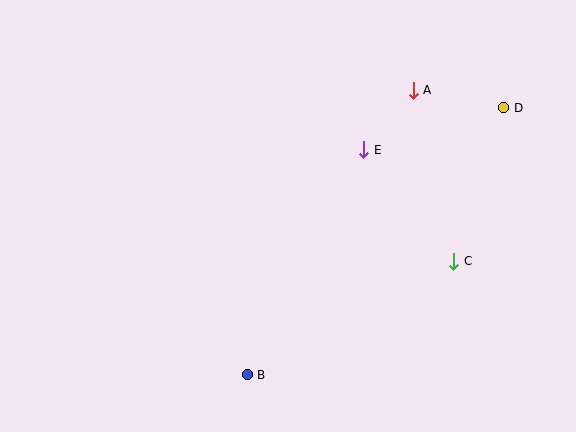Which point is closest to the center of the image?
Point E at (364, 150) is closest to the center.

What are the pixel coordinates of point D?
Point D is at (504, 108).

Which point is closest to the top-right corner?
Point D is closest to the top-right corner.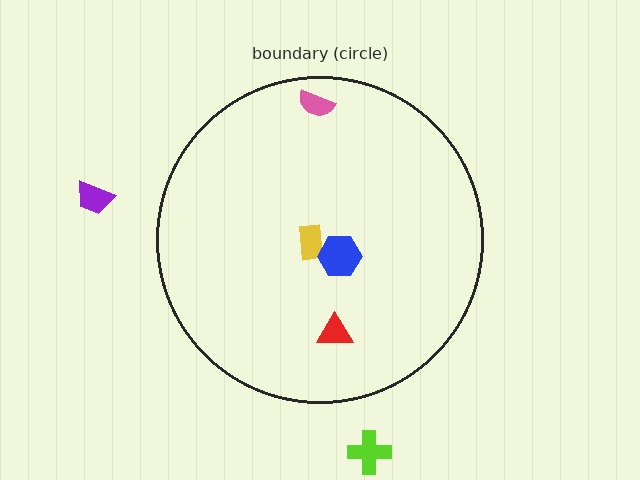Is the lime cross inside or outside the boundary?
Outside.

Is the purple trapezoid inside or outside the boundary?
Outside.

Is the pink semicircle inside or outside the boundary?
Inside.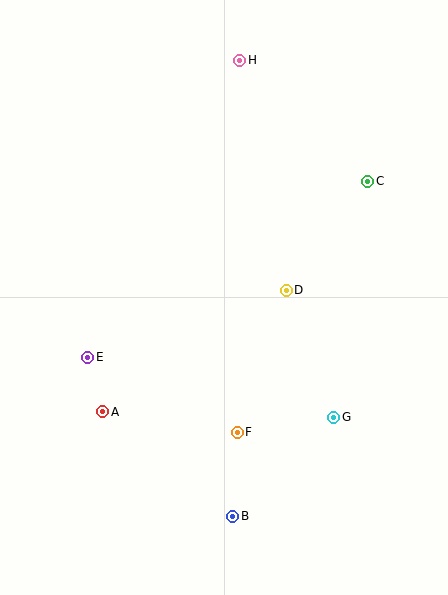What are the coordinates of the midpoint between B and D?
The midpoint between B and D is at (260, 403).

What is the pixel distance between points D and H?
The distance between D and H is 235 pixels.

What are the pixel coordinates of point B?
Point B is at (233, 516).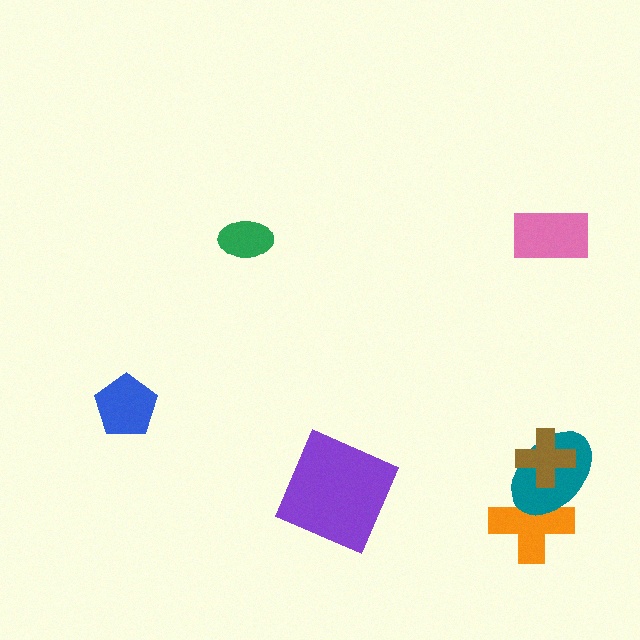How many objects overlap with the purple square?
0 objects overlap with the purple square.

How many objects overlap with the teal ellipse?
2 objects overlap with the teal ellipse.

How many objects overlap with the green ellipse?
0 objects overlap with the green ellipse.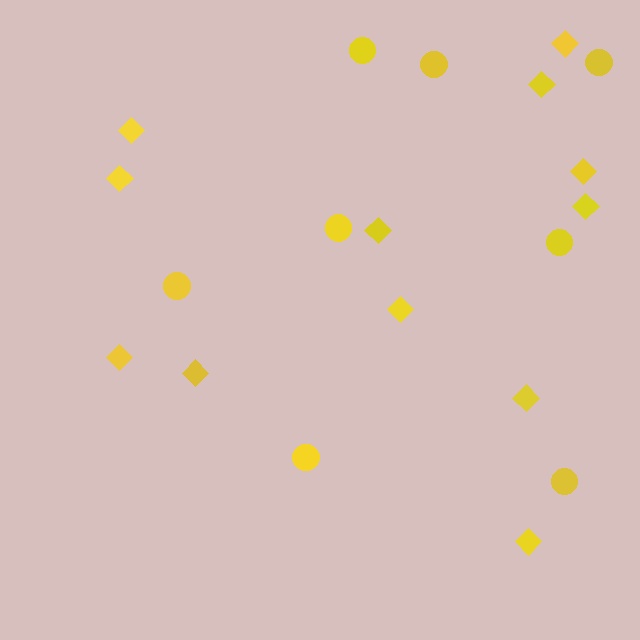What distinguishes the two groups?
There are 2 groups: one group of circles (8) and one group of diamonds (12).